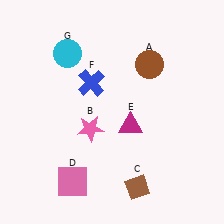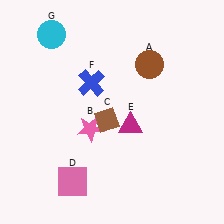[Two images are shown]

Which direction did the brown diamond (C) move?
The brown diamond (C) moved up.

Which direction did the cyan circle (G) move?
The cyan circle (G) moved up.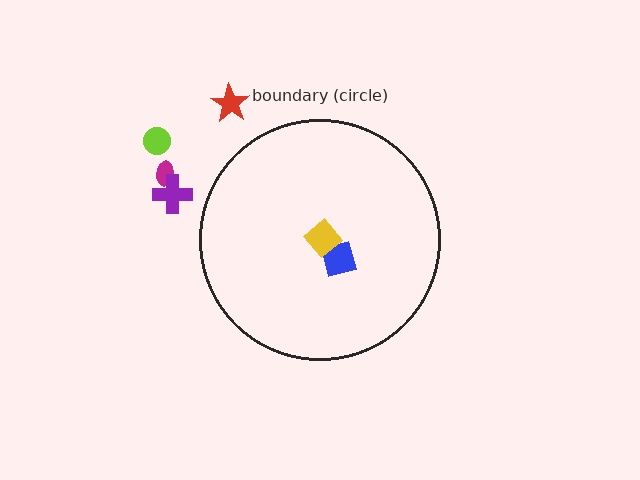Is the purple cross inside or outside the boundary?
Outside.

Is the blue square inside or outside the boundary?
Inside.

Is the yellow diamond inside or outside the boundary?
Inside.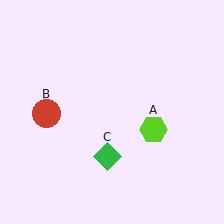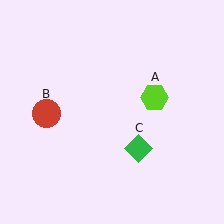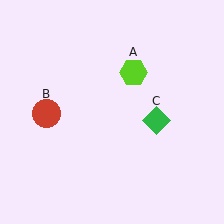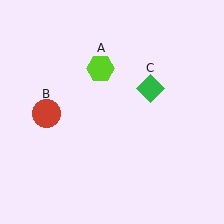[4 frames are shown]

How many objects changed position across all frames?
2 objects changed position: lime hexagon (object A), green diamond (object C).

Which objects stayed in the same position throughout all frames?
Red circle (object B) remained stationary.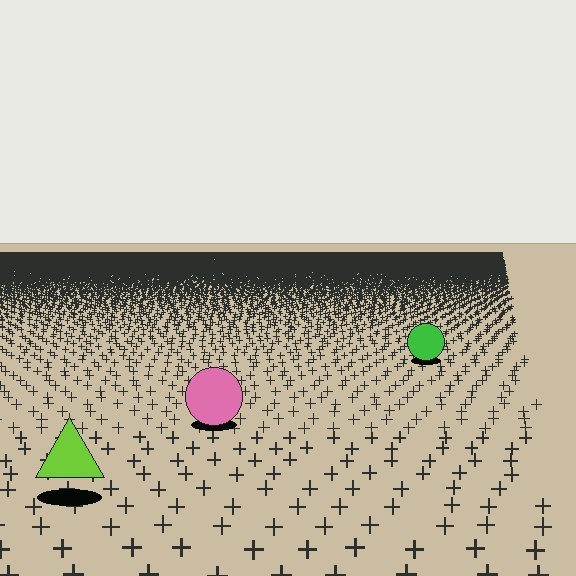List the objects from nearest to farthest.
From nearest to farthest: the lime triangle, the pink circle, the green circle.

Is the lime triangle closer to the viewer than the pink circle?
Yes. The lime triangle is closer — you can tell from the texture gradient: the ground texture is coarser near it.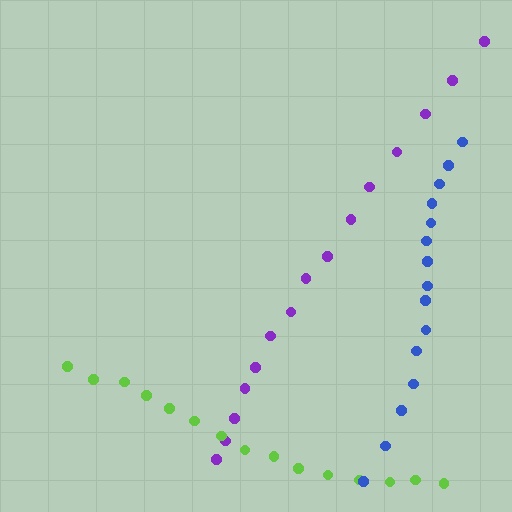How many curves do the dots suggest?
There are 3 distinct paths.